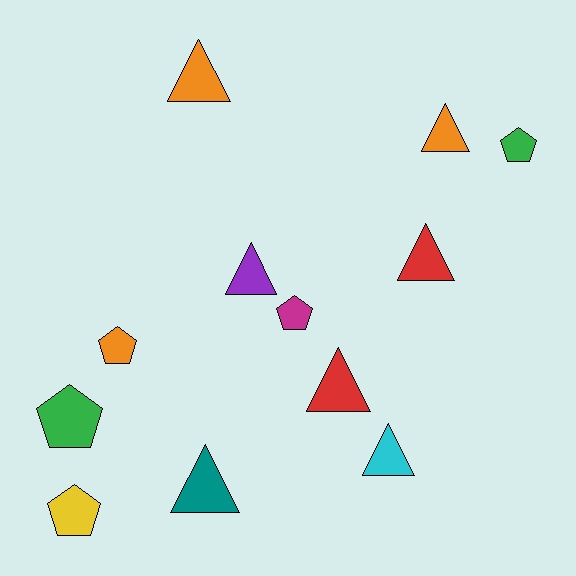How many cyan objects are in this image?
There is 1 cyan object.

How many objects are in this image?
There are 12 objects.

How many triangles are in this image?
There are 7 triangles.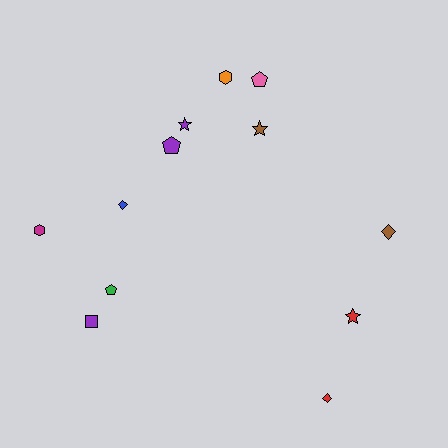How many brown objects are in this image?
There are 2 brown objects.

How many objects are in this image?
There are 12 objects.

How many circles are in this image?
There are no circles.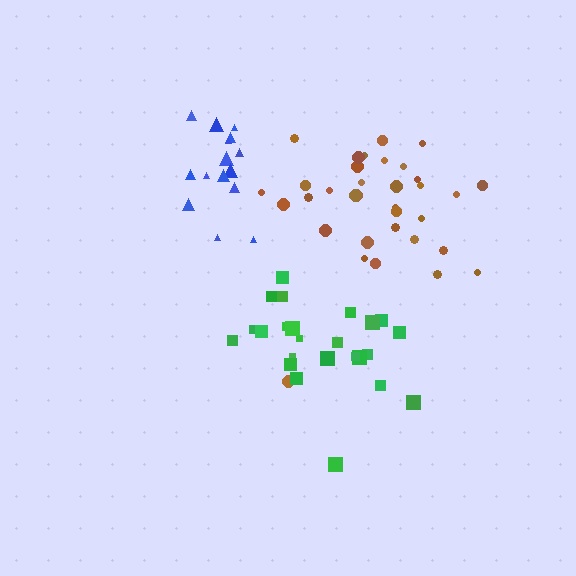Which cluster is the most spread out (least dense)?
Green.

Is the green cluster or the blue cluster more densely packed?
Blue.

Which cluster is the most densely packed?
Blue.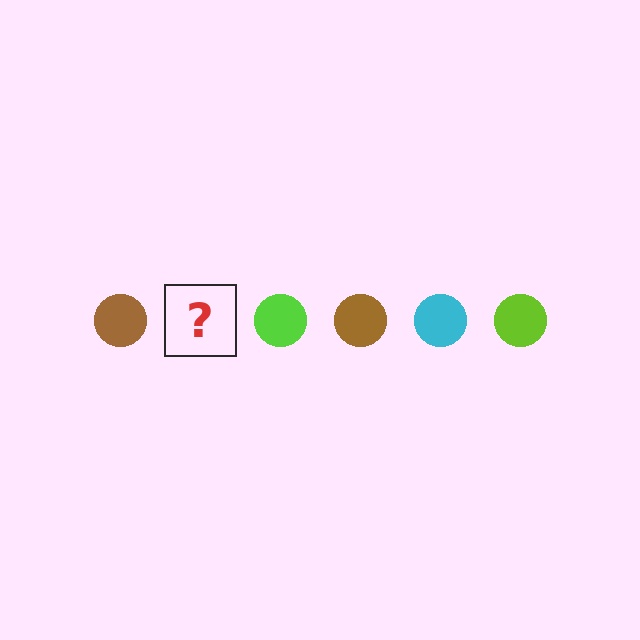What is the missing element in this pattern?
The missing element is a cyan circle.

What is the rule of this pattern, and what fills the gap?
The rule is that the pattern cycles through brown, cyan, lime circles. The gap should be filled with a cyan circle.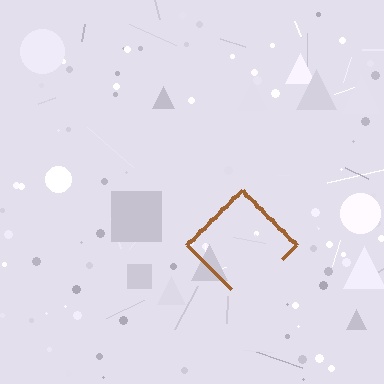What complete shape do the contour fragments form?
The contour fragments form a diamond.